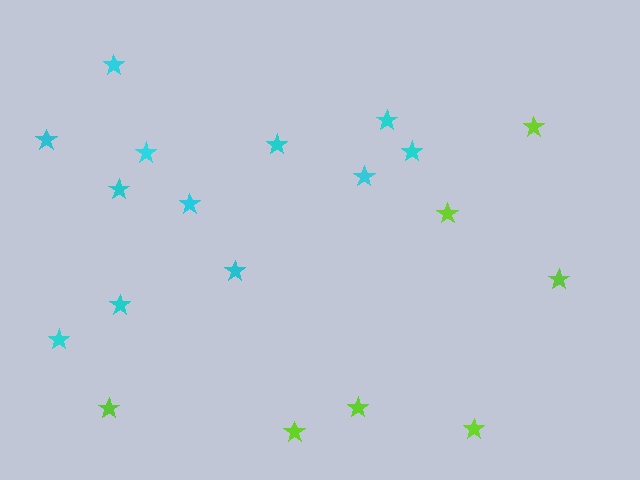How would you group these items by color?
There are 2 groups: one group of cyan stars (12) and one group of lime stars (7).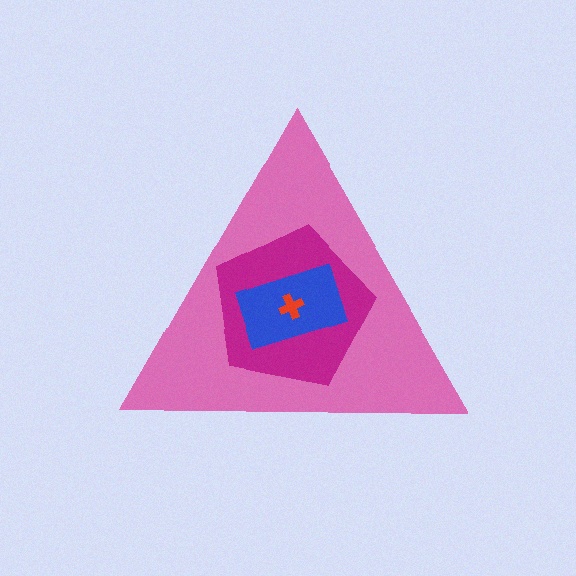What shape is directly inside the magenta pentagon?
The blue rectangle.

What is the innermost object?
The red cross.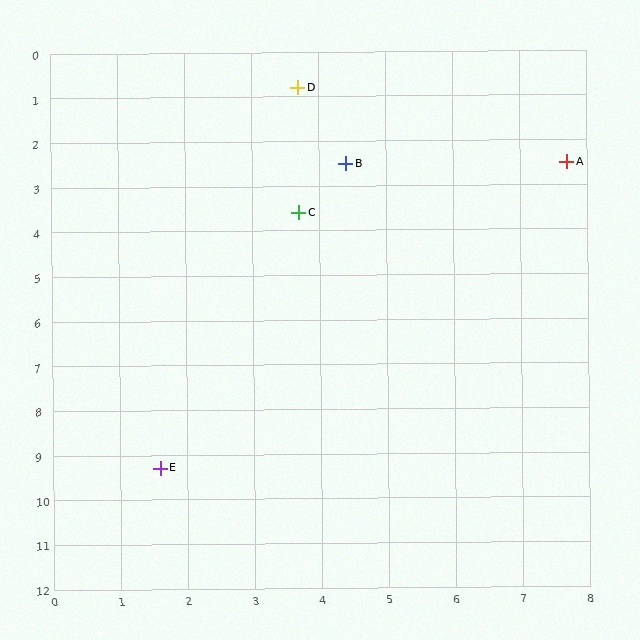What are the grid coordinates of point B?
Point B is at approximately (4.4, 2.5).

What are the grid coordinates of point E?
Point E is at approximately (1.6, 9.3).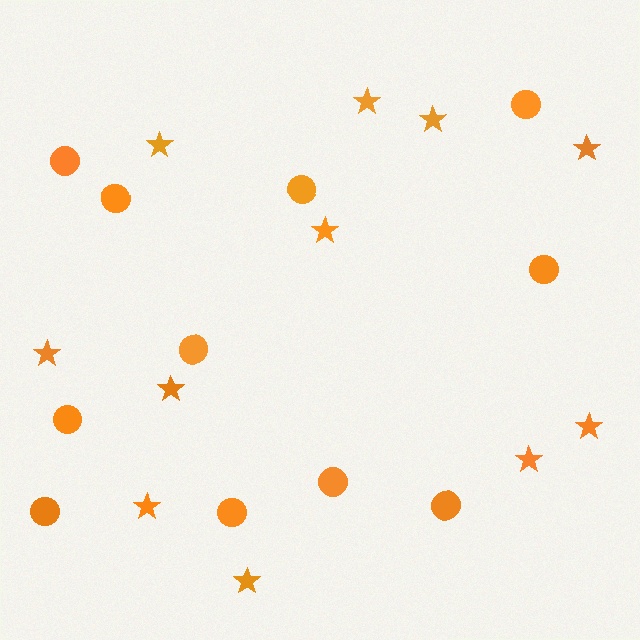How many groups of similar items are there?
There are 2 groups: one group of circles (11) and one group of stars (11).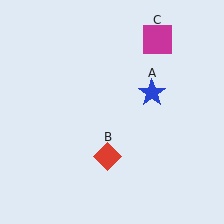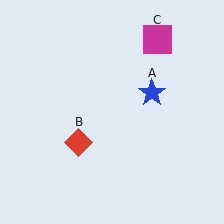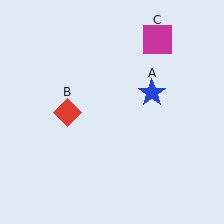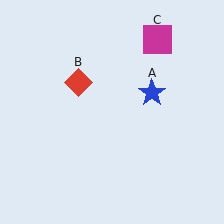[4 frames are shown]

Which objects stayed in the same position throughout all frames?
Blue star (object A) and magenta square (object C) remained stationary.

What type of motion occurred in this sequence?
The red diamond (object B) rotated clockwise around the center of the scene.